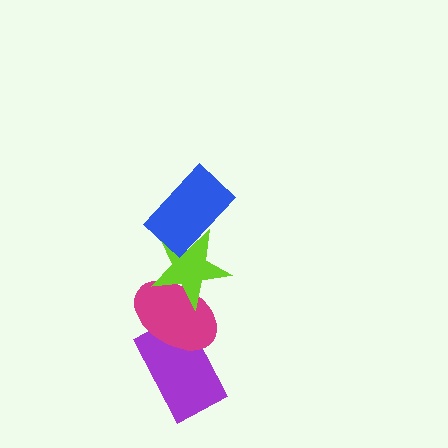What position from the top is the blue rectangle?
The blue rectangle is 1st from the top.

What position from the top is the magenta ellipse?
The magenta ellipse is 3rd from the top.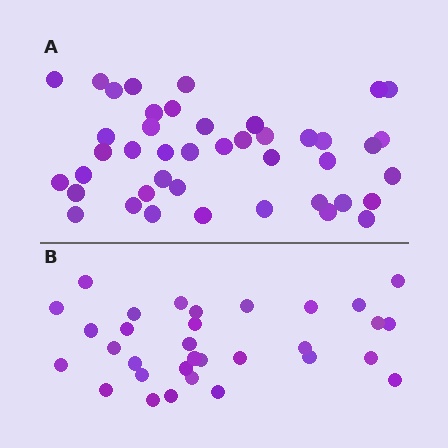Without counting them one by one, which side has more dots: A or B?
Region A (the top region) has more dots.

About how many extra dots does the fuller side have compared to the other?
Region A has roughly 12 or so more dots than region B.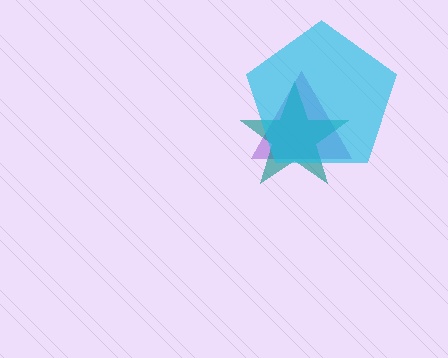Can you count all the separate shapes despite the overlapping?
Yes, there are 3 separate shapes.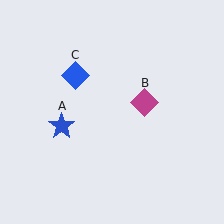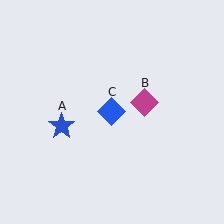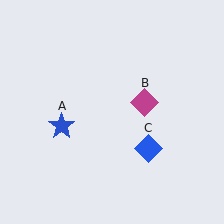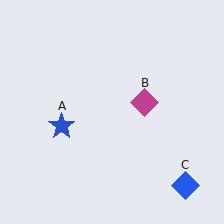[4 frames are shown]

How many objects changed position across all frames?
1 object changed position: blue diamond (object C).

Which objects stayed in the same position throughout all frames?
Blue star (object A) and magenta diamond (object B) remained stationary.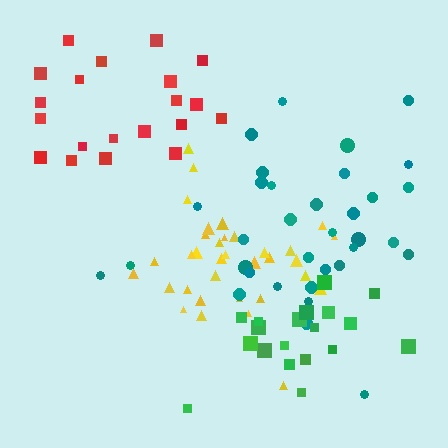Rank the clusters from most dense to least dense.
green, yellow, teal, red.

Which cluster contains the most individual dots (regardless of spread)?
Yellow (34).